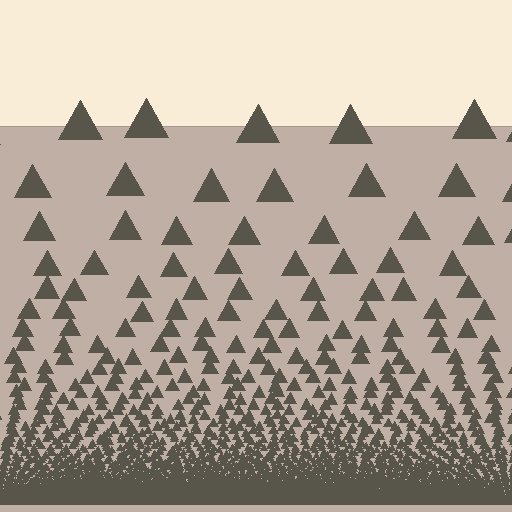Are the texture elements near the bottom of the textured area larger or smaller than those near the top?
Smaller. The gradient is inverted — elements near the bottom are smaller and denser.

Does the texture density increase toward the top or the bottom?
Density increases toward the bottom.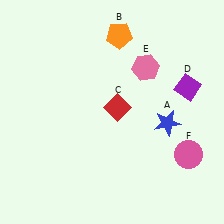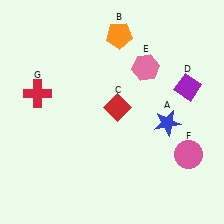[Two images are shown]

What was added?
A red cross (G) was added in Image 2.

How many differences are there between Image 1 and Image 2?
There is 1 difference between the two images.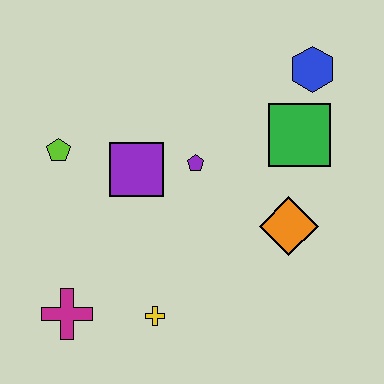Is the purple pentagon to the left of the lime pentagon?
No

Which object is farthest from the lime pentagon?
The blue hexagon is farthest from the lime pentagon.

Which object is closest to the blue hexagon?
The green square is closest to the blue hexagon.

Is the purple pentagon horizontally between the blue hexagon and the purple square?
Yes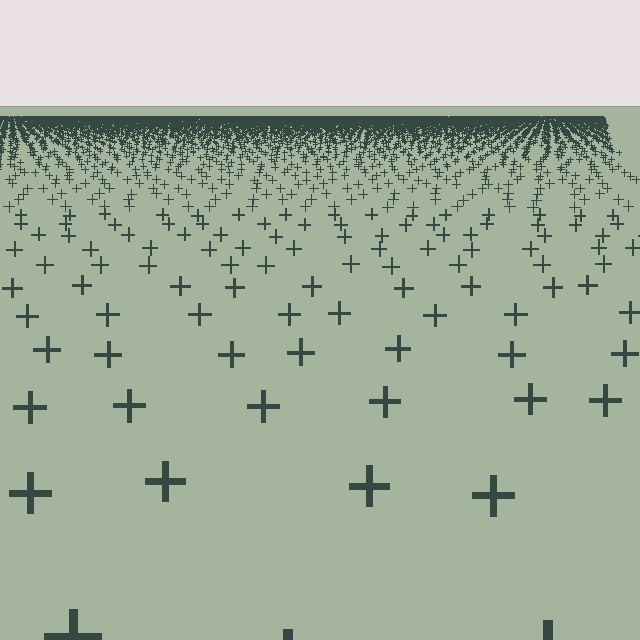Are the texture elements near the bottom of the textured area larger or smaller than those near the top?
Larger. Near the bottom, elements are closer to the viewer and appear at a bigger on-screen size.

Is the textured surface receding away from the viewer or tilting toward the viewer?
The surface is receding away from the viewer. Texture elements get smaller and denser toward the top.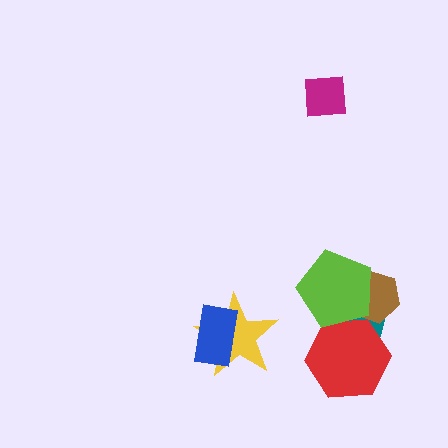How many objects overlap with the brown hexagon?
2 objects overlap with the brown hexagon.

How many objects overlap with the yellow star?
1 object overlaps with the yellow star.